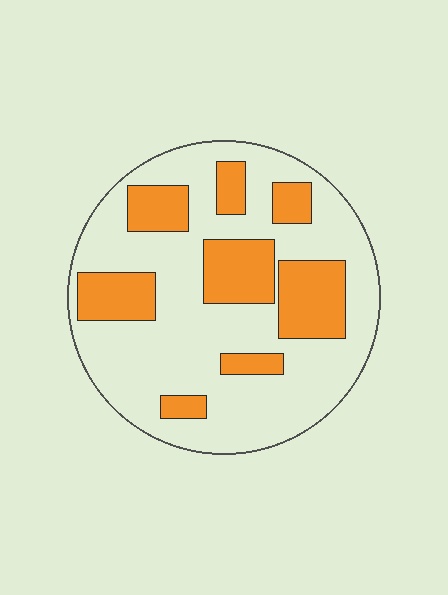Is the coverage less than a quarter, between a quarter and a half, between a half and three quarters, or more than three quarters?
Between a quarter and a half.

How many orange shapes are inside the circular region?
8.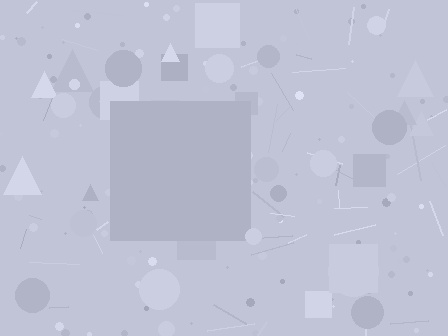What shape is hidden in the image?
A square is hidden in the image.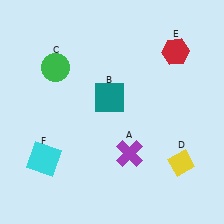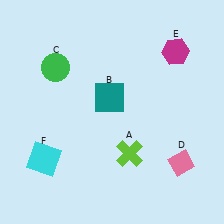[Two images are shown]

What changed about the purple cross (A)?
In Image 1, A is purple. In Image 2, it changed to lime.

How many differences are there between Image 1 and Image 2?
There are 3 differences between the two images.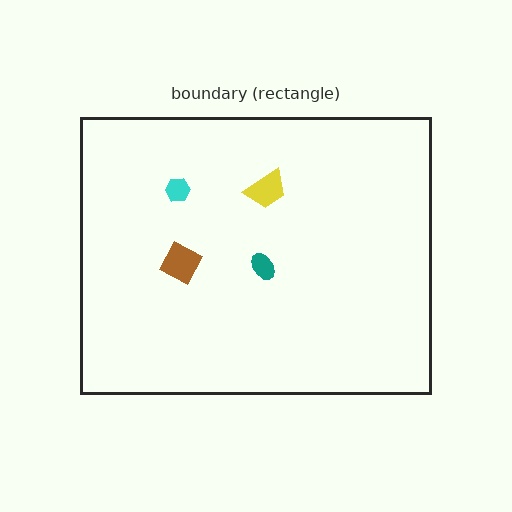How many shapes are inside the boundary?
4 inside, 0 outside.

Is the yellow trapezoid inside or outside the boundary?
Inside.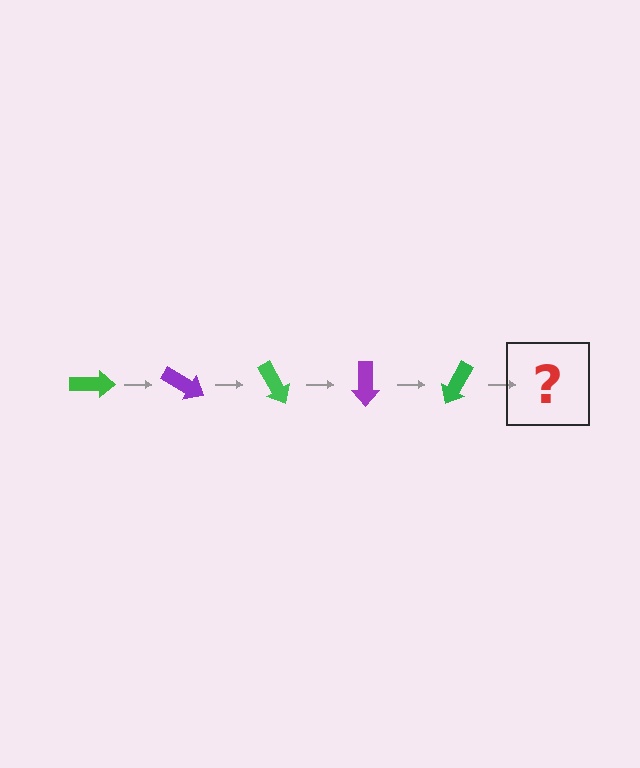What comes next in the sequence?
The next element should be a purple arrow, rotated 150 degrees from the start.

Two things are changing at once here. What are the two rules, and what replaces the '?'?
The two rules are that it rotates 30 degrees each step and the color cycles through green and purple. The '?' should be a purple arrow, rotated 150 degrees from the start.